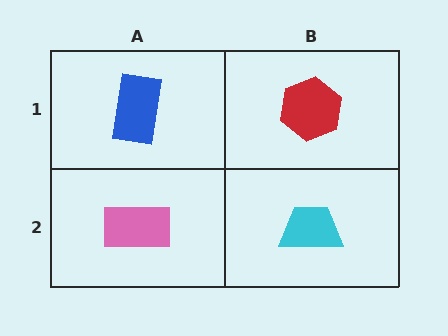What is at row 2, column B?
A cyan trapezoid.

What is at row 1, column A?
A blue rectangle.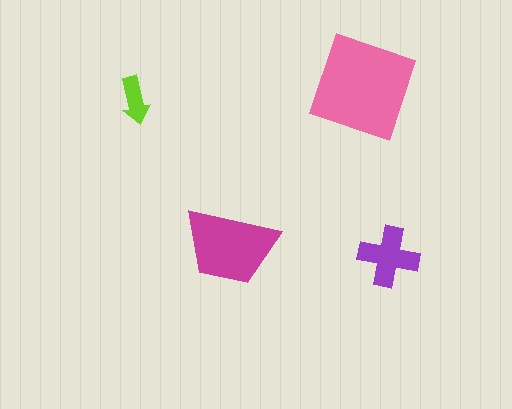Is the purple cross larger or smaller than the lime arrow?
Larger.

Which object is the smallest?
The lime arrow.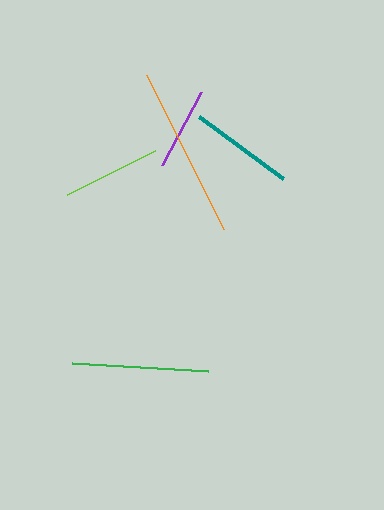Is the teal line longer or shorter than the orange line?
The orange line is longer than the teal line.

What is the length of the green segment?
The green segment is approximately 136 pixels long.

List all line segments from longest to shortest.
From longest to shortest: orange, green, teal, lime, purple.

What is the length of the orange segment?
The orange segment is approximately 172 pixels long.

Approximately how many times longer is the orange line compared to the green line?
The orange line is approximately 1.3 times the length of the green line.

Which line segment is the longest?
The orange line is the longest at approximately 172 pixels.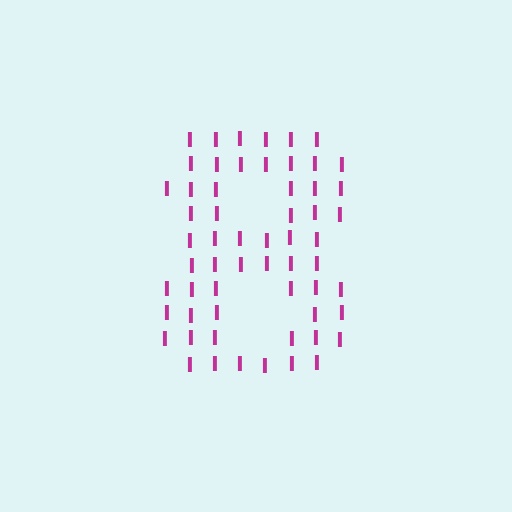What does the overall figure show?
The overall figure shows the digit 8.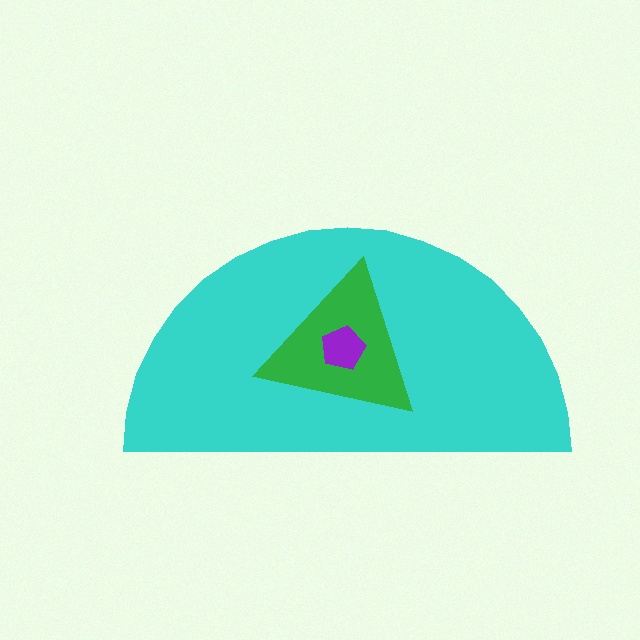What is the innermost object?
The purple pentagon.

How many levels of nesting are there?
3.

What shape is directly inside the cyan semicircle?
The green triangle.